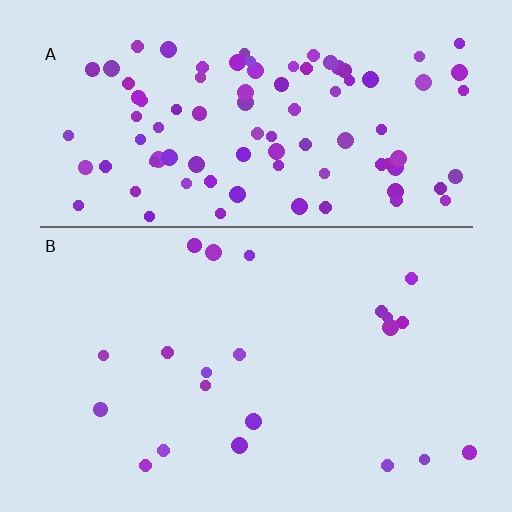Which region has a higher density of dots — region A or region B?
A (the top).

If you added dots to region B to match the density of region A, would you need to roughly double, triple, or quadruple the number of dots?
Approximately quadruple.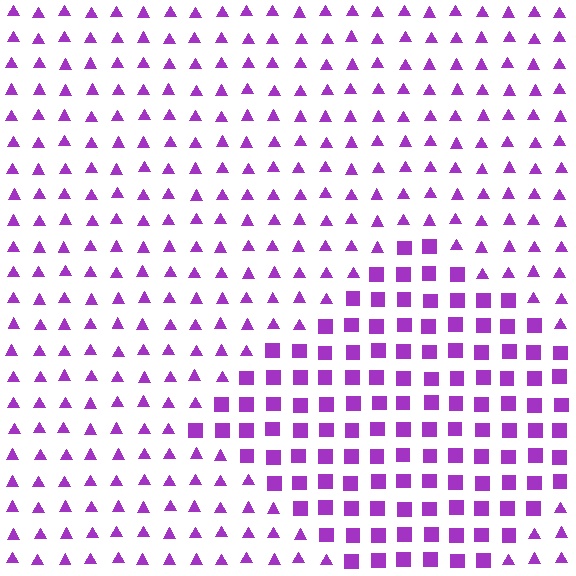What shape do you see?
I see a diamond.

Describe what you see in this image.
The image is filled with small purple elements arranged in a uniform grid. A diamond-shaped region contains squares, while the surrounding area contains triangles. The boundary is defined purely by the change in element shape.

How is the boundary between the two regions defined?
The boundary is defined by a change in element shape: squares inside vs. triangles outside. All elements share the same color and spacing.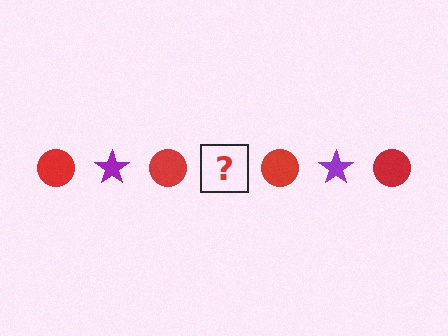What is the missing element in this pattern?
The missing element is a purple star.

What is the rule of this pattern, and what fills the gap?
The rule is that the pattern alternates between red circle and purple star. The gap should be filled with a purple star.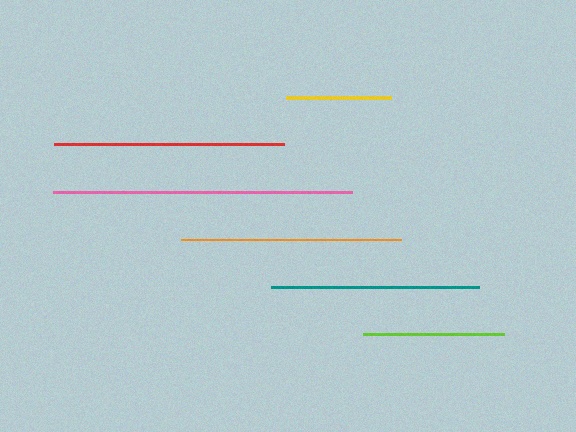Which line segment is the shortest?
The yellow line is the shortest at approximately 105 pixels.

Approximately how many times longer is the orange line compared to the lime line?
The orange line is approximately 1.6 times the length of the lime line.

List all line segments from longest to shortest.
From longest to shortest: pink, red, orange, teal, lime, yellow.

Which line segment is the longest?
The pink line is the longest at approximately 299 pixels.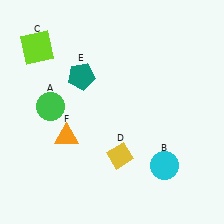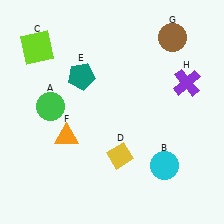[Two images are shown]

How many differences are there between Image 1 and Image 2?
There are 2 differences between the two images.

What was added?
A brown circle (G), a purple cross (H) were added in Image 2.